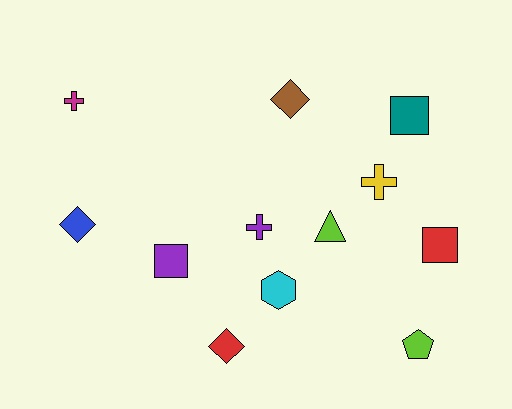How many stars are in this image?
There are no stars.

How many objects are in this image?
There are 12 objects.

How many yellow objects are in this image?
There is 1 yellow object.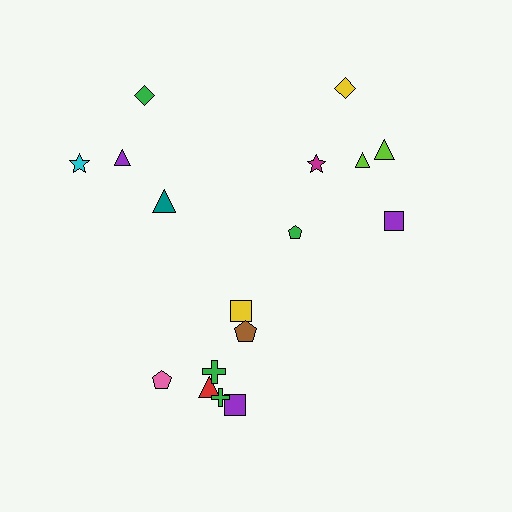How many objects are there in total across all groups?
There are 17 objects.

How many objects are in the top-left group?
There are 4 objects.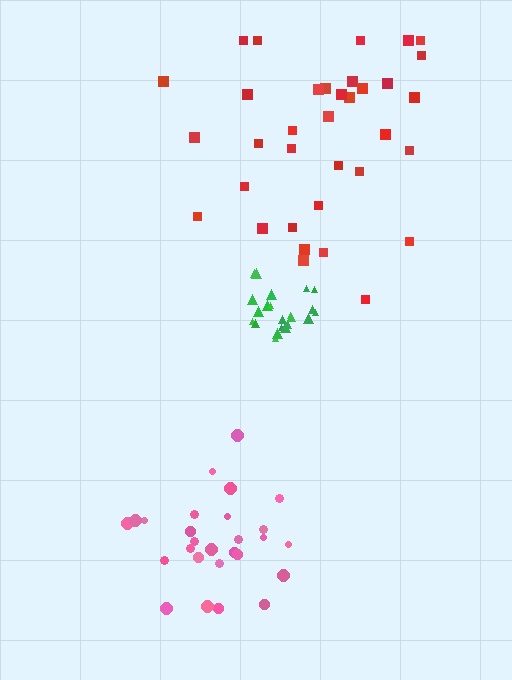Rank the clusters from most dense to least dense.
green, pink, red.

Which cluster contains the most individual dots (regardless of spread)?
Red (35).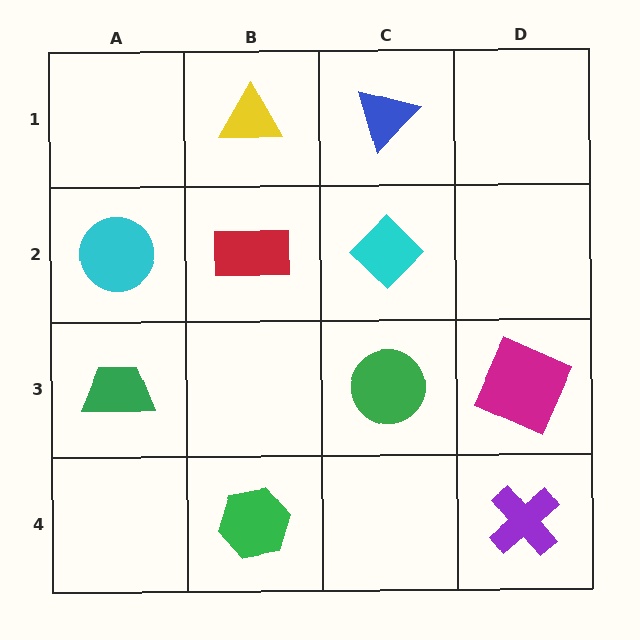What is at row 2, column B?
A red rectangle.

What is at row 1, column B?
A yellow triangle.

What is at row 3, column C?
A green circle.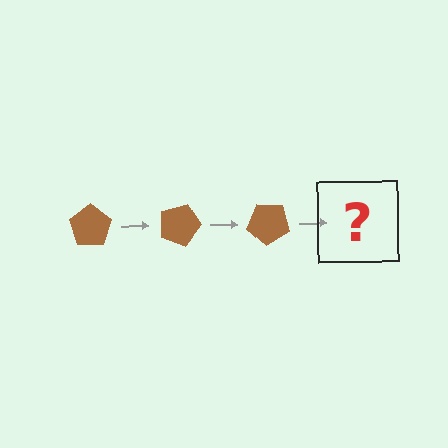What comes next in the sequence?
The next element should be a brown pentagon rotated 60 degrees.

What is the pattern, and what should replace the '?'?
The pattern is that the pentagon rotates 20 degrees each step. The '?' should be a brown pentagon rotated 60 degrees.